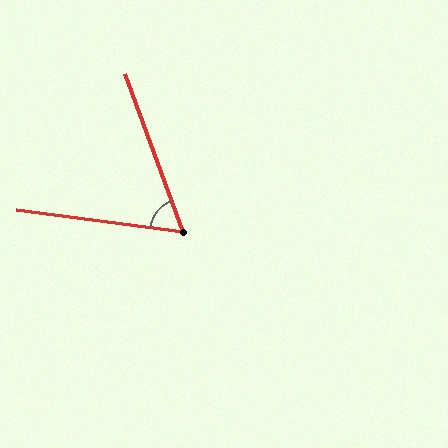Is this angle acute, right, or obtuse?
It is acute.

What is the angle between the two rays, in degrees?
Approximately 63 degrees.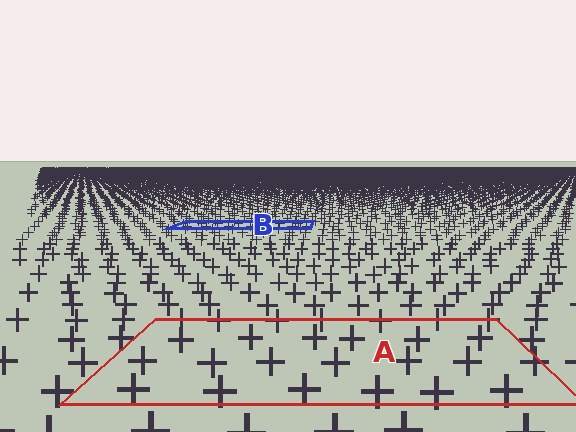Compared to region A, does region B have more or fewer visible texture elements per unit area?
Region B has more texture elements per unit area — they are packed more densely because it is farther away.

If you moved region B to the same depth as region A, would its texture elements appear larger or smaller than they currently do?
They would appear larger. At a closer depth, the same texture elements are projected at a bigger on-screen size.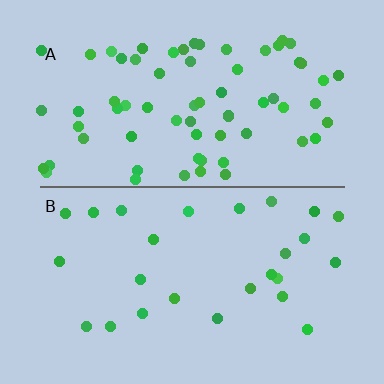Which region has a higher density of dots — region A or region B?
A (the top).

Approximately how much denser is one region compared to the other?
Approximately 2.6× — region A over region B.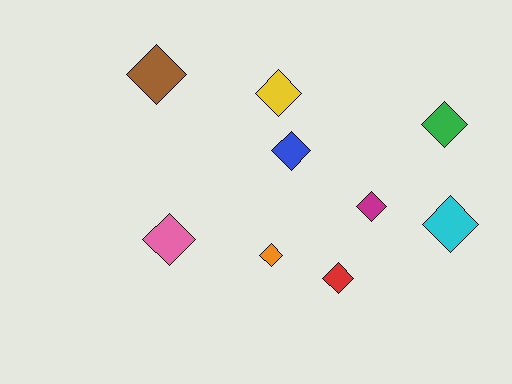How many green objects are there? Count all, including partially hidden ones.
There is 1 green object.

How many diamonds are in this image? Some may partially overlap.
There are 9 diamonds.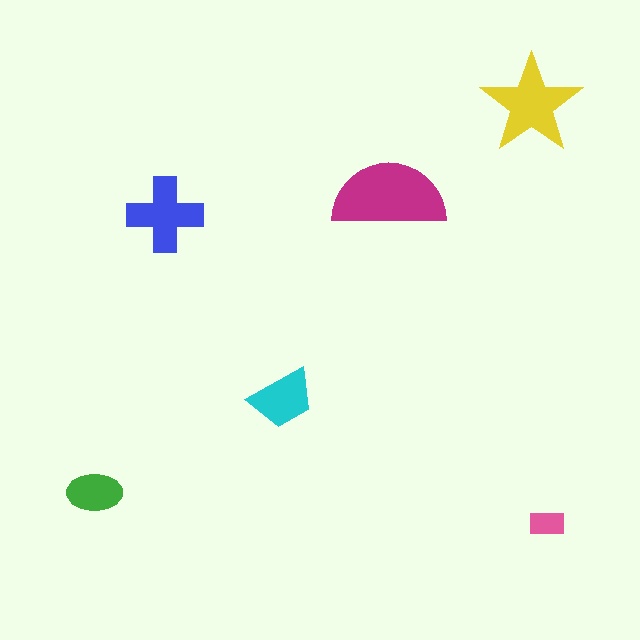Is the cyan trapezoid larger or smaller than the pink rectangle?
Larger.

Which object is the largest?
The magenta semicircle.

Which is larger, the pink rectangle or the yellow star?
The yellow star.